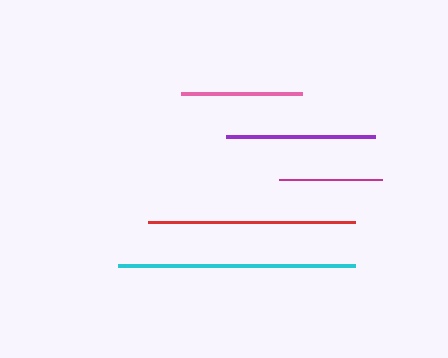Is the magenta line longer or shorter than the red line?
The red line is longer than the magenta line.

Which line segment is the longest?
The cyan line is the longest at approximately 238 pixels.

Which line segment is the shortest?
The magenta line is the shortest at approximately 103 pixels.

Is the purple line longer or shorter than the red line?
The red line is longer than the purple line.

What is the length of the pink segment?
The pink segment is approximately 121 pixels long.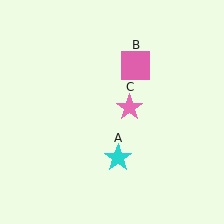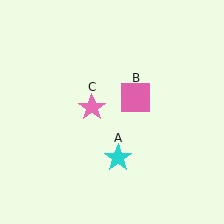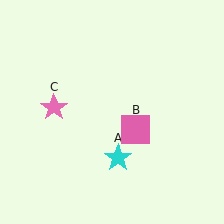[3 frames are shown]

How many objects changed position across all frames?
2 objects changed position: pink square (object B), pink star (object C).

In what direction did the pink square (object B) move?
The pink square (object B) moved down.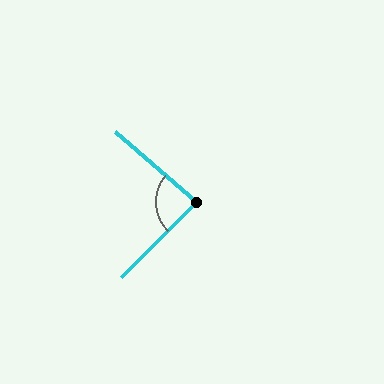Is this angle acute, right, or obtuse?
It is approximately a right angle.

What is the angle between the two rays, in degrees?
Approximately 86 degrees.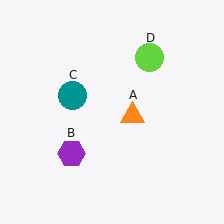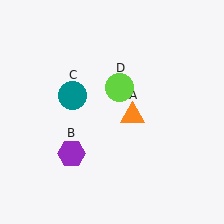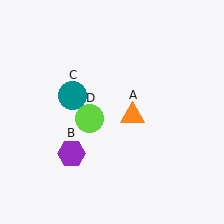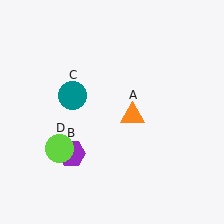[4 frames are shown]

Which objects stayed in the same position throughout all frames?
Orange triangle (object A) and purple hexagon (object B) and teal circle (object C) remained stationary.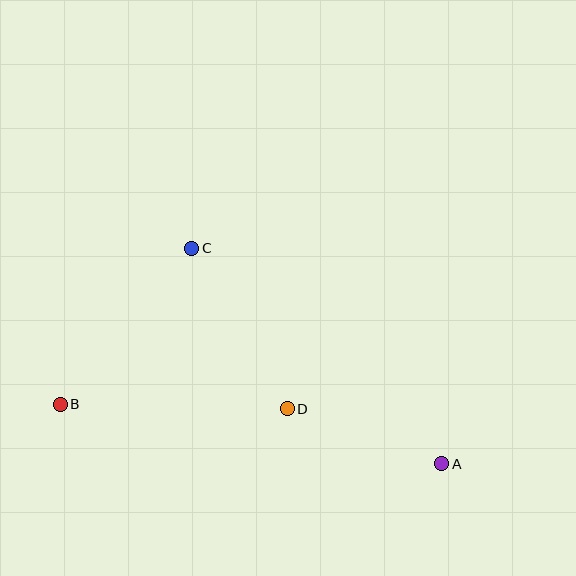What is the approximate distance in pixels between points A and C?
The distance between A and C is approximately 330 pixels.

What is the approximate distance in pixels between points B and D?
The distance between B and D is approximately 227 pixels.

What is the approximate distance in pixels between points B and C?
The distance between B and C is approximately 204 pixels.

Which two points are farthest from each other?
Points A and B are farthest from each other.